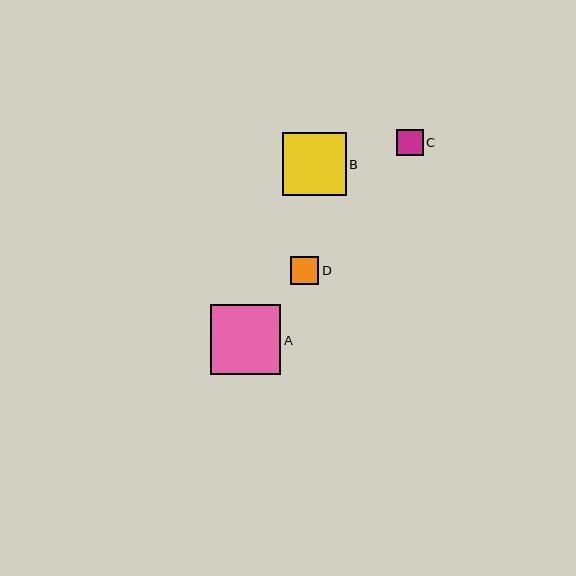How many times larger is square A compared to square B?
Square A is approximately 1.1 times the size of square B.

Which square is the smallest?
Square C is the smallest with a size of approximately 27 pixels.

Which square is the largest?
Square A is the largest with a size of approximately 71 pixels.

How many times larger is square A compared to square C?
Square A is approximately 2.7 times the size of square C.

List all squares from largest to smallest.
From largest to smallest: A, B, D, C.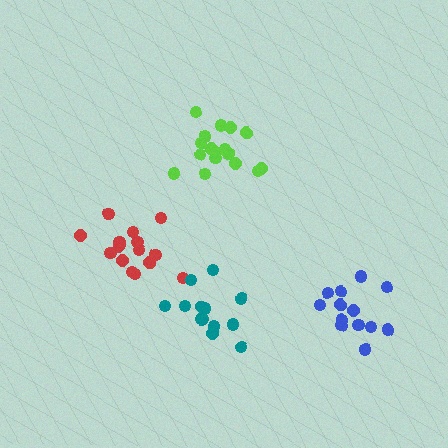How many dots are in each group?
Group 1: 16 dots, Group 2: 17 dots, Group 3: 13 dots, Group 4: 14 dots (60 total).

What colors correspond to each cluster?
The clusters are colored: red, lime, blue, teal.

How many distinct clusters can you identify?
There are 4 distinct clusters.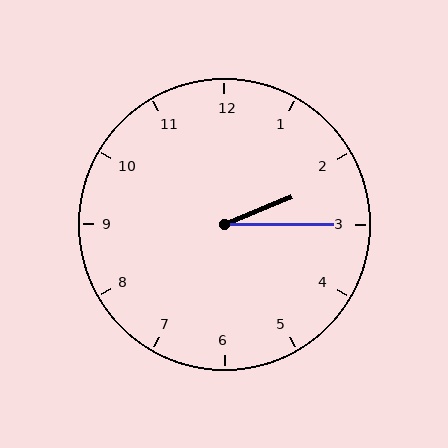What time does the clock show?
2:15.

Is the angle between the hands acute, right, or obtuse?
It is acute.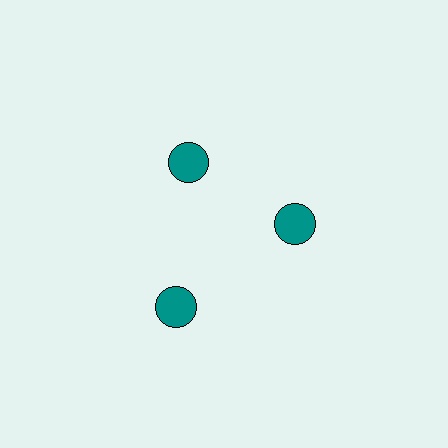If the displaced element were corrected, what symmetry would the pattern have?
It would have 3-fold rotational symmetry — the pattern would map onto itself every 120 degrees.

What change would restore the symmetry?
The symmetry would be restored by moving it inward, back onto the ring so that all 3 circles sit at equal angles and equal distance from the center.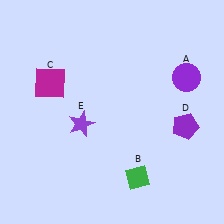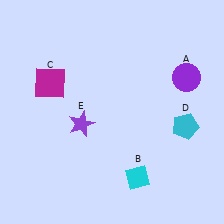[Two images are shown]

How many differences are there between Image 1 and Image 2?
There are 2 differences between the two images.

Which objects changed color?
B changed from green to cyan. D changed from purple to cyan.